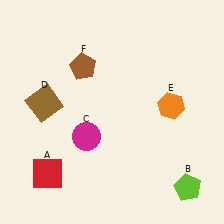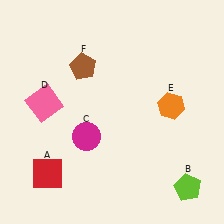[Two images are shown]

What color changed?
The square (D) changed from brown in Image 1 to pink in Image 2.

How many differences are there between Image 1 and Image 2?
There is 1 difference between the two images.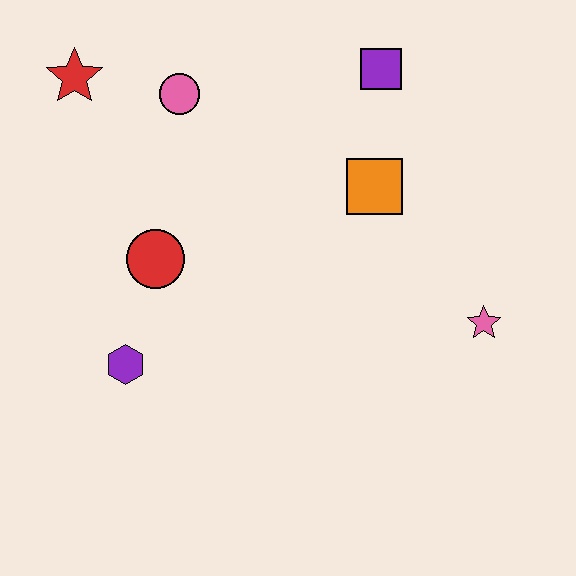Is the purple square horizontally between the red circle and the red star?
No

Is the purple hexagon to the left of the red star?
No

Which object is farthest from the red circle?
The pink star is farthest from the red circle.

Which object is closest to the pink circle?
The red star is closest to the pink circle.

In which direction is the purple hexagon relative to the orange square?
The purple hexagon is to the left of the orange square.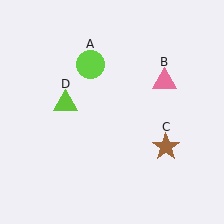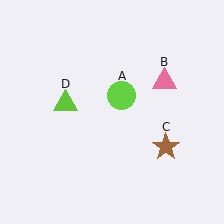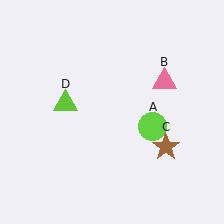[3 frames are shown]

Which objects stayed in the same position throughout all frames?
Pink triangle (object B) and brown star (object C) and lime triangle (object D) remained stationary.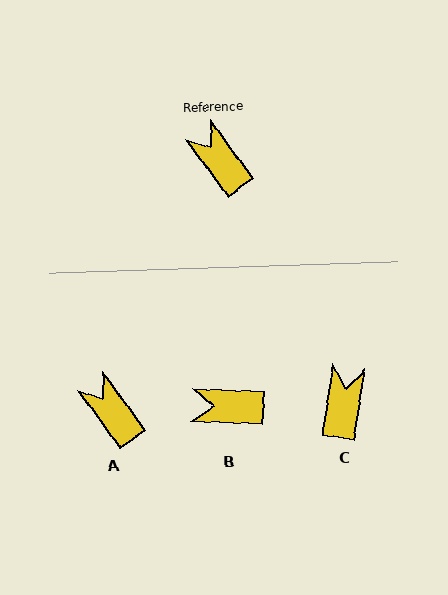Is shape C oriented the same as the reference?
No, it is off by about 45 degrees.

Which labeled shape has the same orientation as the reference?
A.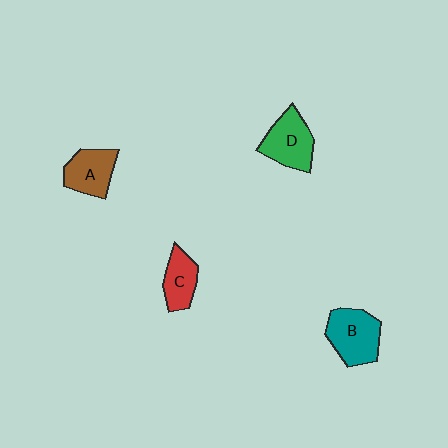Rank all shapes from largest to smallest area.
From largest to smallest: B (teal), D (green), A (brown), C (red).